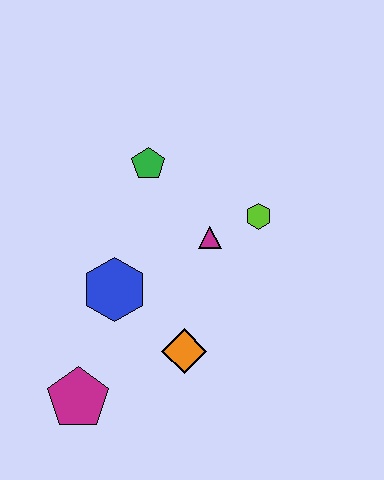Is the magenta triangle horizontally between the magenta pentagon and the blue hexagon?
No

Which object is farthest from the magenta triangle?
The magenta pentagon is farthest from the magenta triangle.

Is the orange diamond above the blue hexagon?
No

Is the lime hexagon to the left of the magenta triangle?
No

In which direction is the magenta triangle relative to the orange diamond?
The magenta triangle is above the orange diamond.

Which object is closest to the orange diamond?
The blue hexagon is closest to the orange diamond.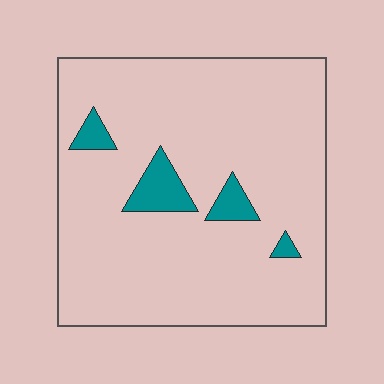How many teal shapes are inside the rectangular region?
4.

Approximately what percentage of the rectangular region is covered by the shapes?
Approximately 10%.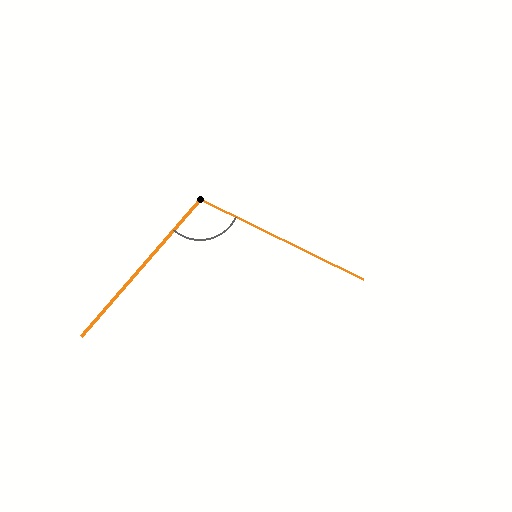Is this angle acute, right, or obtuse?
It is obtuse.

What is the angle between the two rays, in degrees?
Approximately 105 degrees.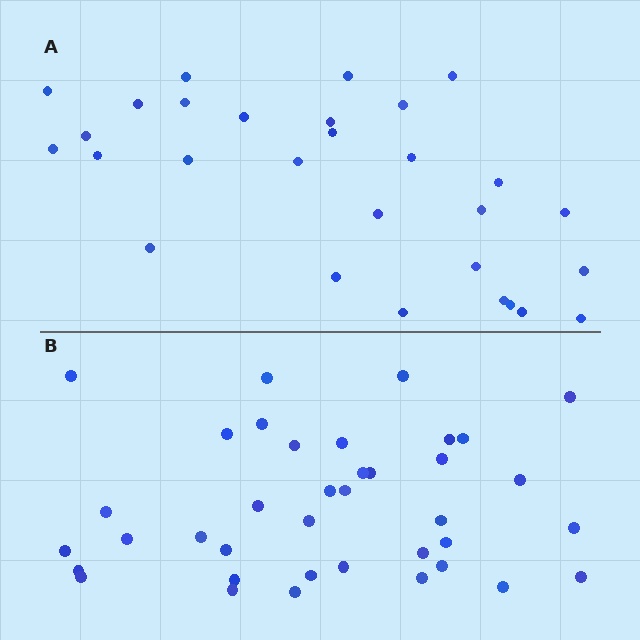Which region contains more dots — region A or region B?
Region B (the bottom region) has more dots.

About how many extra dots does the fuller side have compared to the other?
Region B has roughly 8 or so more dots than region A.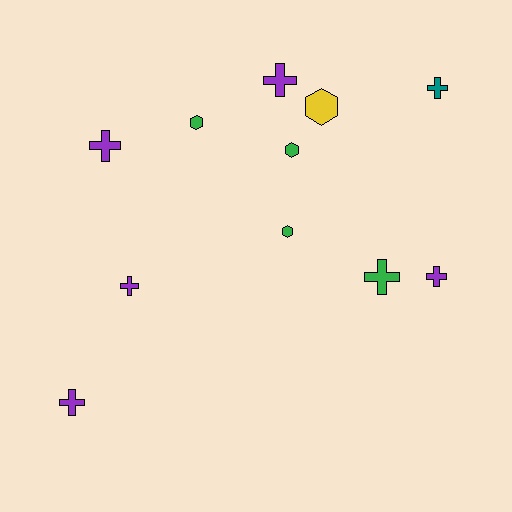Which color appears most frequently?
Purple, with 5 objects.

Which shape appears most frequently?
Cross, with 7 objects.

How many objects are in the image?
There are 11 objects.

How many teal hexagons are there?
There are no teal hexagons.